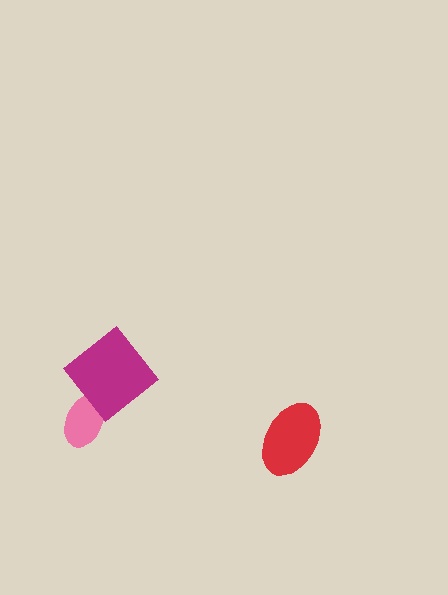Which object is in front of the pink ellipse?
The magenta diamond is in front of the pink ellipse.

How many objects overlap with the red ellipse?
0 objects overlap with the red ellipse.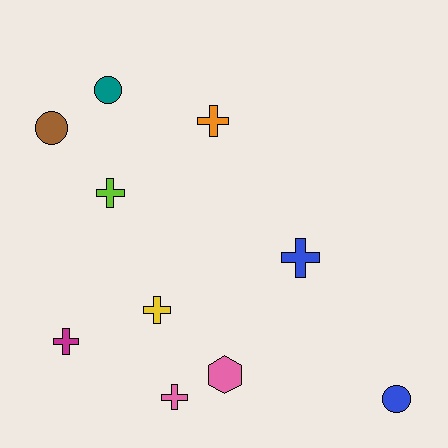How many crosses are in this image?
There are 6 crosses.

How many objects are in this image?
There are 10 objects.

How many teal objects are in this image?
There is 1 teal object.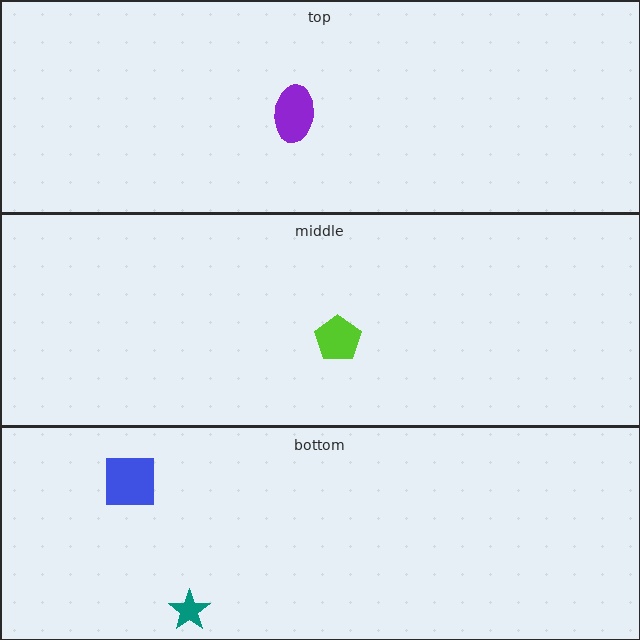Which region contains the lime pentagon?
The middle region.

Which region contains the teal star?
The bottom region.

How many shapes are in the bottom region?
2.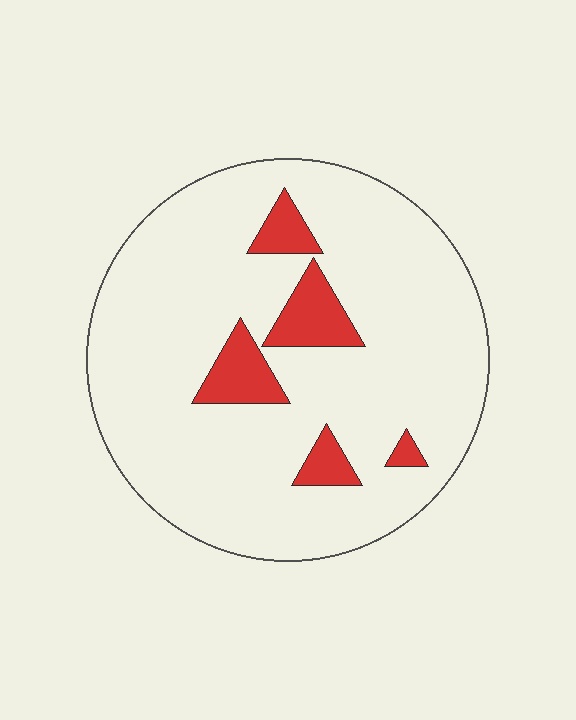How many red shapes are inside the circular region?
5.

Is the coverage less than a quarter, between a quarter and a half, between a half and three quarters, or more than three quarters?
Less than a quarter.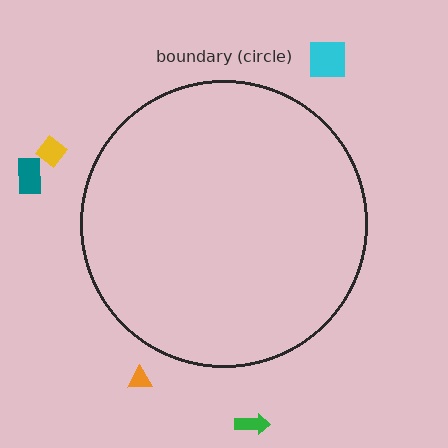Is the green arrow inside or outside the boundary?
Outside.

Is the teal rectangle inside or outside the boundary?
Outside.